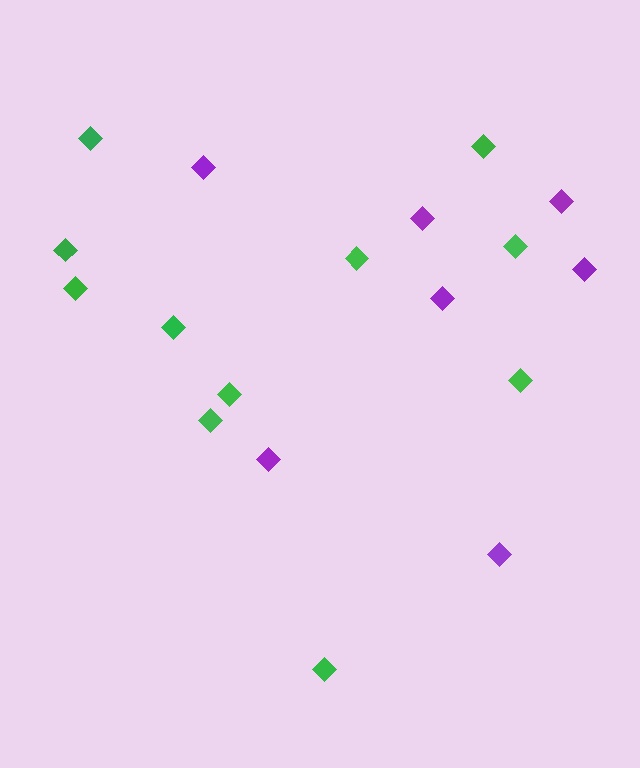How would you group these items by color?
There are 2 groups: one group of green diamonds (11) and one group of purple diamonds (7).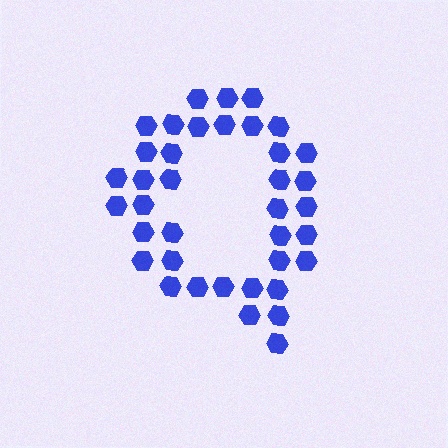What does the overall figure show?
The overall figure shows the letter Q.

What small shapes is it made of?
It is made of small hexagons.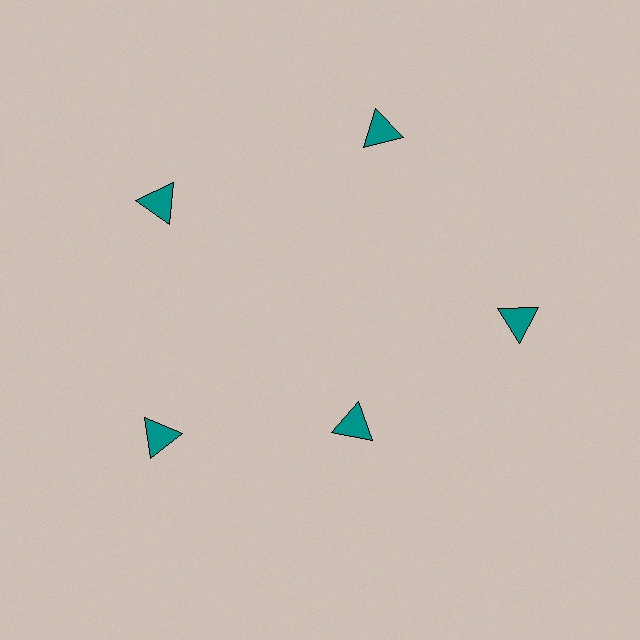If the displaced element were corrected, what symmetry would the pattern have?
It would have 5-fold rotational symmetry — the pattern would map onto itself every 72 degrees.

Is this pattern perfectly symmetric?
No. The 5 teal triangles are arranged in a ring, but one element near the 5 o'clock position is pulled inward toward the center, breaking the 5-fold rotational symmetry.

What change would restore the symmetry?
The symmetry would be restored by moving it outward, back onto the ring so that all 5 triangles sit at equal angles and equal distance from the center.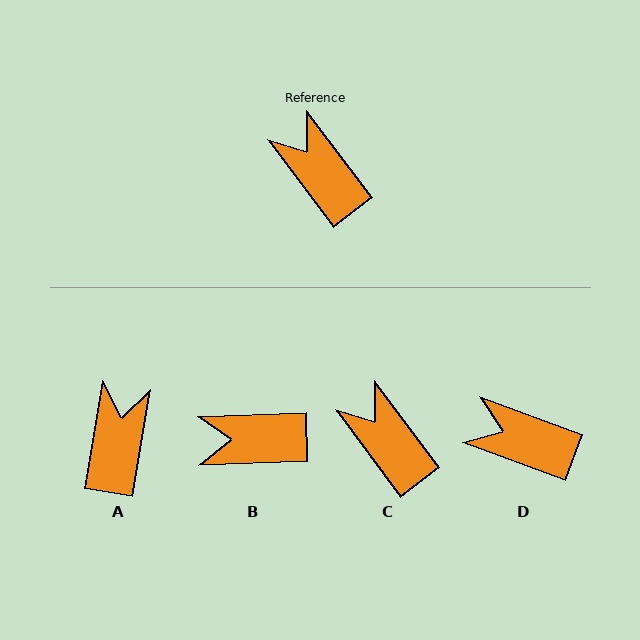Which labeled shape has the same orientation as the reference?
C.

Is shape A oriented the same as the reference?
No, it is off by about 47 degrees.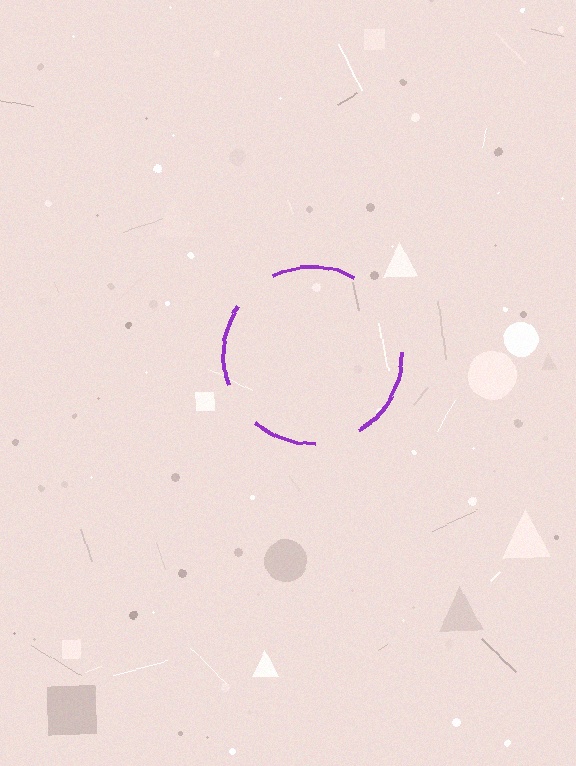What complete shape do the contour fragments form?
The contour fragments form a circle.